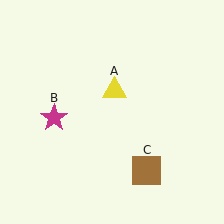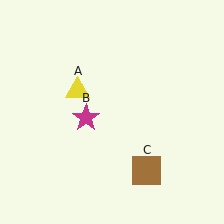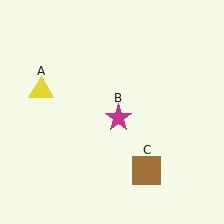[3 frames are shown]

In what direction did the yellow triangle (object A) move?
The yellow triangle (object A) moved left.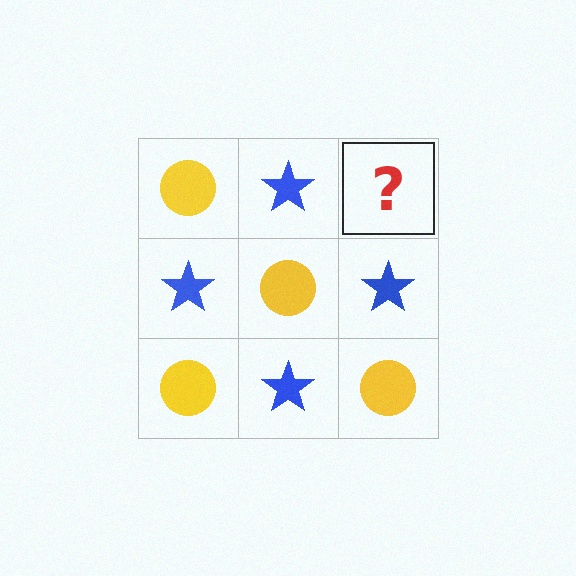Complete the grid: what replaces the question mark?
The question mark should be replaced with a yellow circle.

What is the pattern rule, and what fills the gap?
The rule is that it alternates yellow circle and blue star in a checkerboard pattern. The gap should be filled with a yellow circle.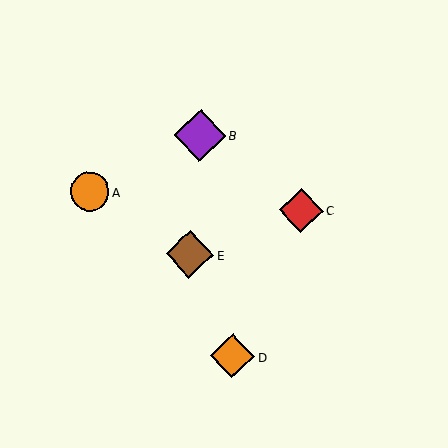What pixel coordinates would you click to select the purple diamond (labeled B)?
Click at (200, 135) to select the purple diamond B.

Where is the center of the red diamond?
The center of the red diamond is at (301, 210).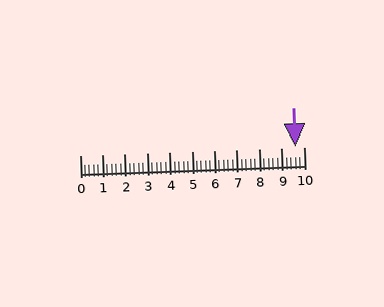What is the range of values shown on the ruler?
The ruler shows values from 0 to 10.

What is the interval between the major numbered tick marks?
The major tick marks are spaced 1 units apart.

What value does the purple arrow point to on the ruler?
The purple arrow points to approximately 9.6.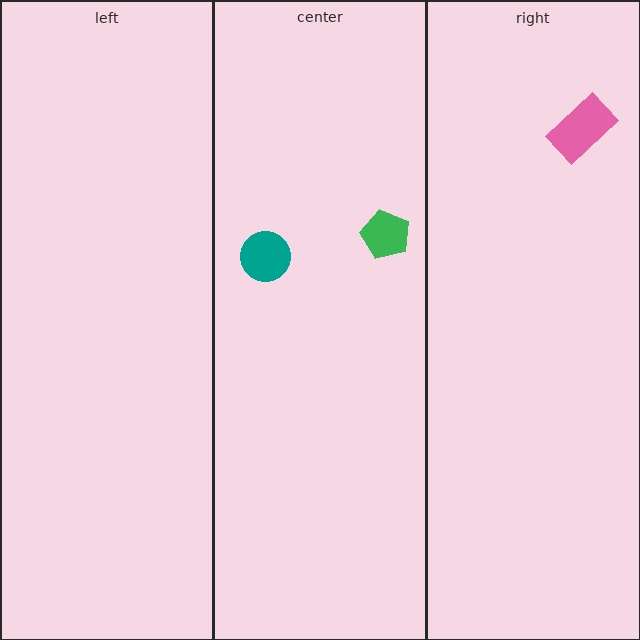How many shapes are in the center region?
2.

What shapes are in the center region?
The teal circle, the green pentagon.